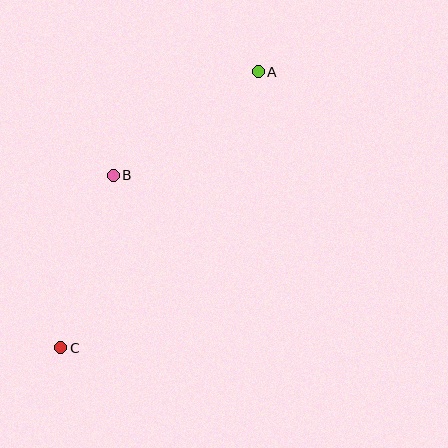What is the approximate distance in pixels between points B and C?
The distance between B and C is approximately 180 pixels.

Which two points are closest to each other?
Points A and B are closest to each other.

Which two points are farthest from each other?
Points A and C are farthest from each other.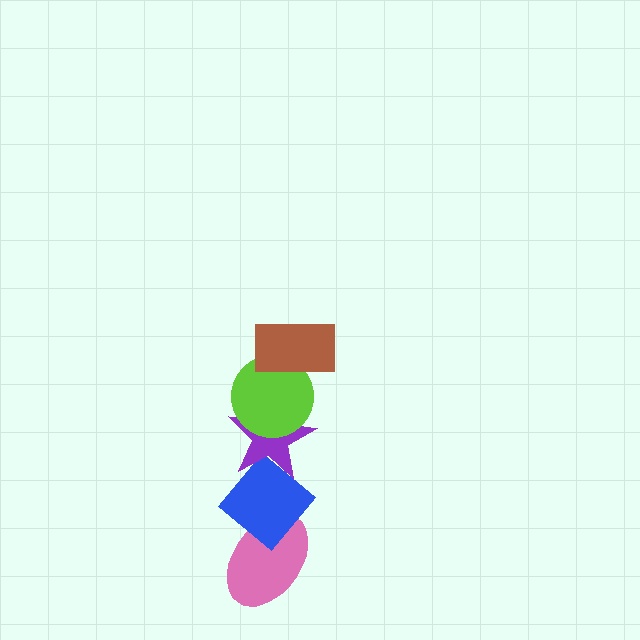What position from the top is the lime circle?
The lime circle is 2nd from the top.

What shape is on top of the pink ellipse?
The blue diamond is on top of the pink ellipse.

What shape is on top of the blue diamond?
The purple star is on top of the blue diamond.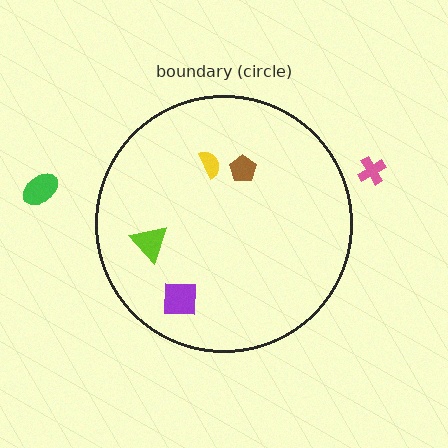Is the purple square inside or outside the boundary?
Inside.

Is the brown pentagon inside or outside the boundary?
Inside.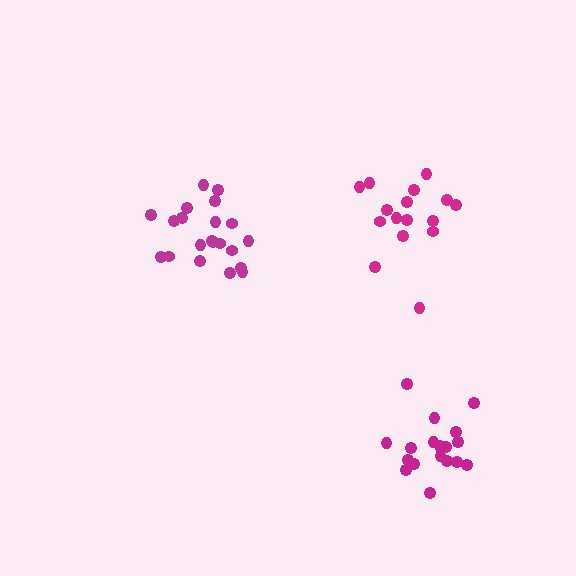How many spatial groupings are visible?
There are 3 spatial groupings.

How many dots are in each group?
Group 1: 21 dots, Group 2: 16 dots, Group 3: 19 dots (56 total).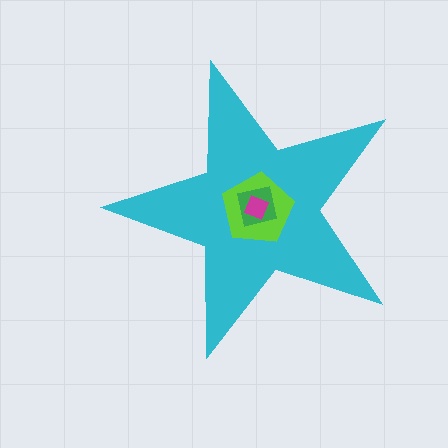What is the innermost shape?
The magenta diamond.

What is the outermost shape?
The cyan star.